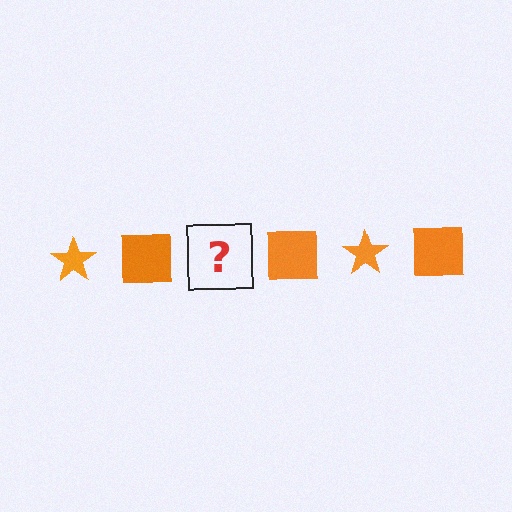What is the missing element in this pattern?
The missing element is an orange star.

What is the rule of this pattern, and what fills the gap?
The rule is that the pattern cycles through star, square shapes in orange. The gap should be filled with an orange star.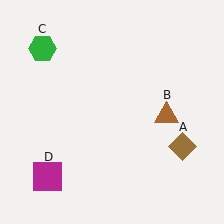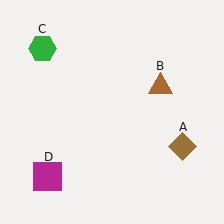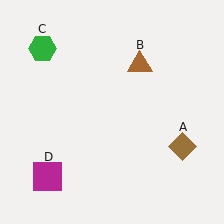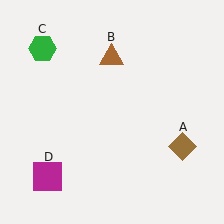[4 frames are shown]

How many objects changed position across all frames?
1 object changed position: brown triangle (object B).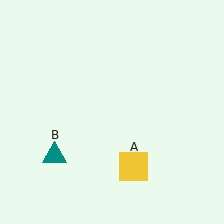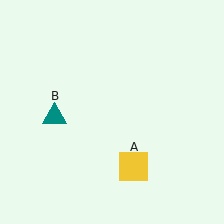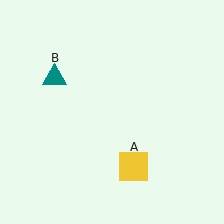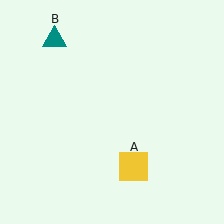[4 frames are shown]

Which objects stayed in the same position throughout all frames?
Yellow square (object A) remained stationary.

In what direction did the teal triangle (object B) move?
The teal triangle (object B) moved up.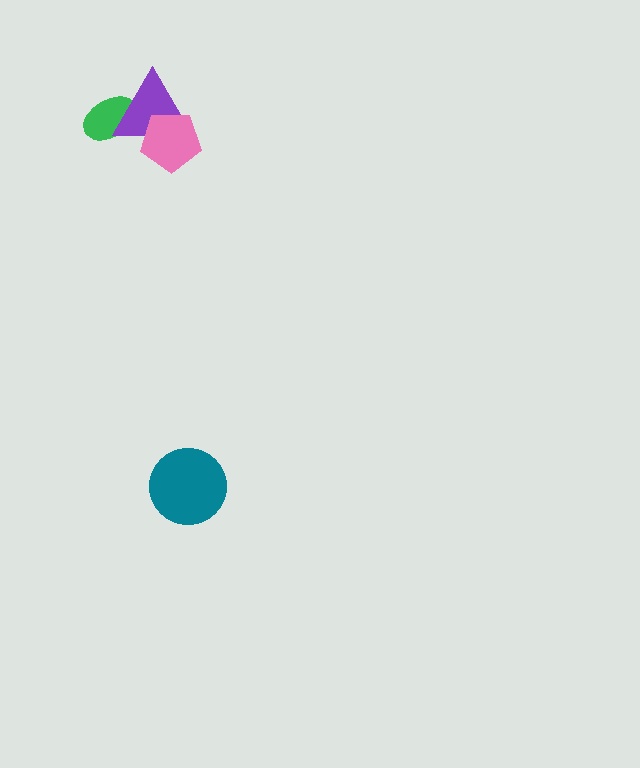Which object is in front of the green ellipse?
The purple triangle is in front of the green ellipse.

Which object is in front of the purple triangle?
The pink pentagon is in front of the purple triangle.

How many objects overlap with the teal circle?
0 objects overlap with the teal circle.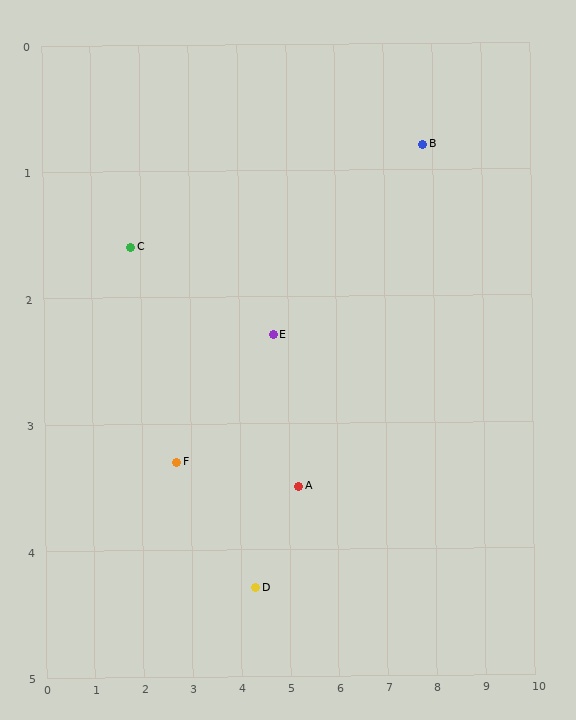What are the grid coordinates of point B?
Point B is at approximately (7.8, 0.8).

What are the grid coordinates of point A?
Point A is at approximately (5.2, 3.5).